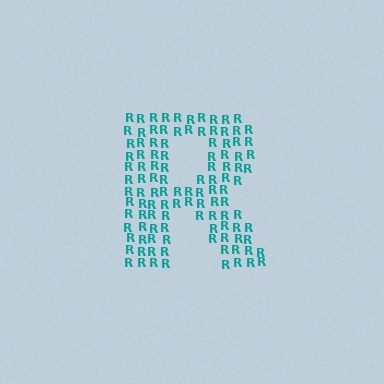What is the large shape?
The large shape is the letter R.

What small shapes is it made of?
It is made of small letter R's.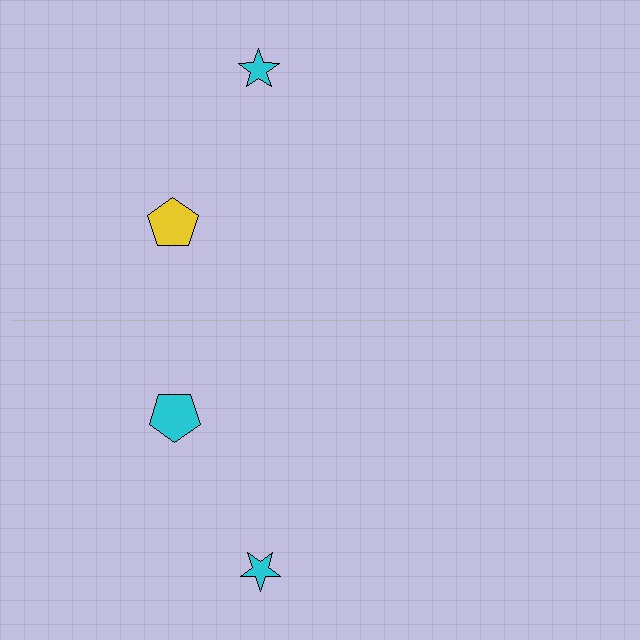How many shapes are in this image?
There are 4 shapes in this image.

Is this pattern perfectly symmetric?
No, the pattern is not perfectly symmetric. The cyan pentagon on the bottom side breaks the symmetry — its mirror counterpart is yellow.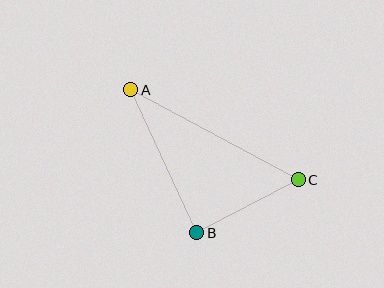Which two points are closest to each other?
Points B and C are closest to each other.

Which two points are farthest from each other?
Points A and C are farthest from each other.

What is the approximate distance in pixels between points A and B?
The distance between A and B is approximately 158 pixels.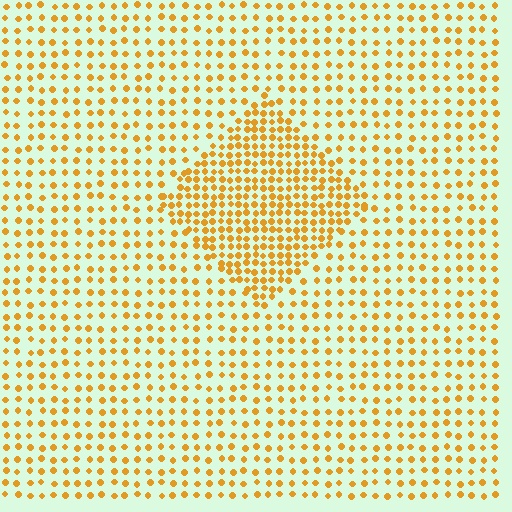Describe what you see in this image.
The image contains small orange elements arranged at two different densities. A diamond-shaped region is visible where the elements are more densely packed than the surrounding area.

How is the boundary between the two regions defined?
The boundary is defined by a change in element density (approximately 2.0x ratio). All elements are the same color, size, and shape.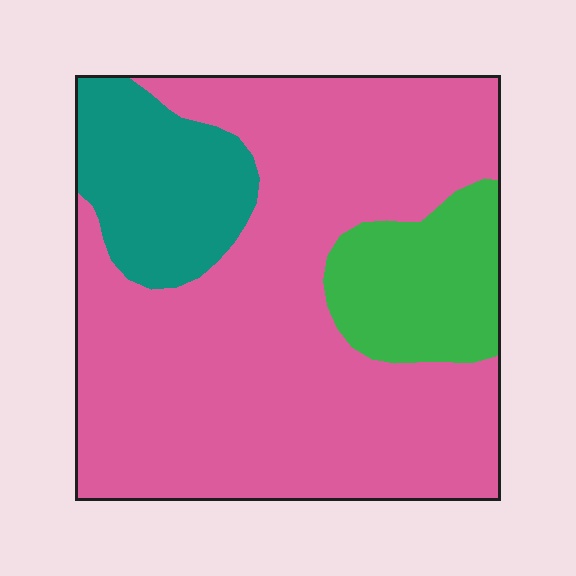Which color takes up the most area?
Pink, at roughly 70%.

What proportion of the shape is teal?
Teal covers 15% of the shape.